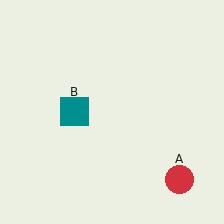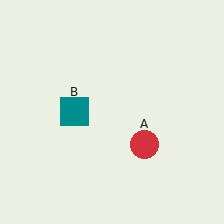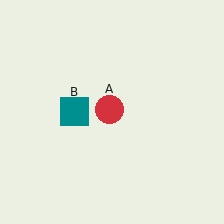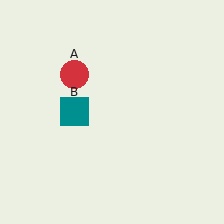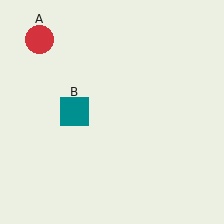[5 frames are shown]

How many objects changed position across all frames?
1 object changed position: red circle (object A).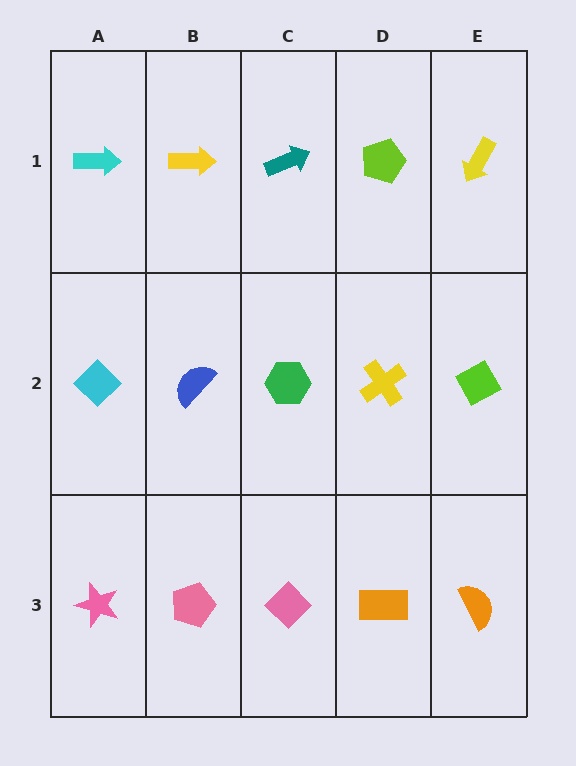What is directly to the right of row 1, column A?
A yellow arrow.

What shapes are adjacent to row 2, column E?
A yellow arrow (row 1, column E), an orange semicircle (row 3, column E), a yellow cross (row 2, column D).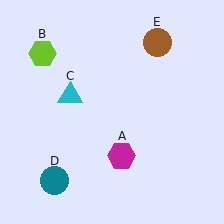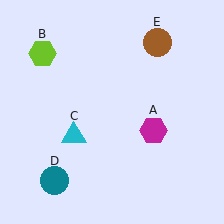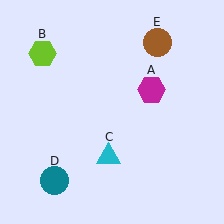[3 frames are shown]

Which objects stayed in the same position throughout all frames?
Lime hexagon (object B) and teal circle (object D) and brown circle (object E) remained stationary.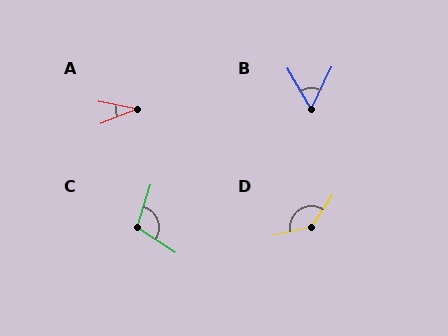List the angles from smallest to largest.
A (31°), B (56°), C (106°), D (136°).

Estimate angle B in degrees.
Approximately 56 degrees.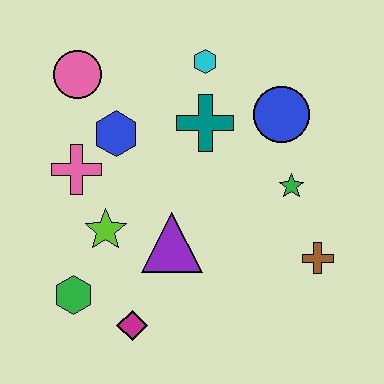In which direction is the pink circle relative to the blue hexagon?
The pink circle is above the blue hexagon.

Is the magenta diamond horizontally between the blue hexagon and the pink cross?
No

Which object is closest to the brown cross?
The green star is closest to the brown cross.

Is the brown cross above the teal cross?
No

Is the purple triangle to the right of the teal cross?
No